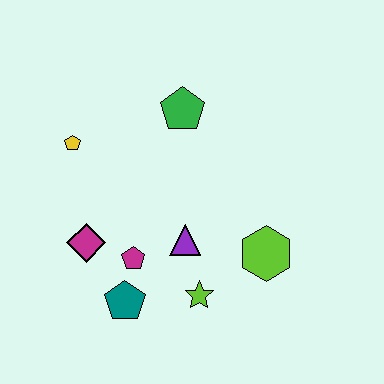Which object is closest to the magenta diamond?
The magenta pentagon is closest to the magenta diamond.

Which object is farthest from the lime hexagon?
The yellow pentagon is farthest from the lime hexagon.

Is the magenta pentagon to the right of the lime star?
No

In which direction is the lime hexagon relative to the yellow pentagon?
The lime hexagon is to the right of the yellow pentagon.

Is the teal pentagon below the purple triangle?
Yes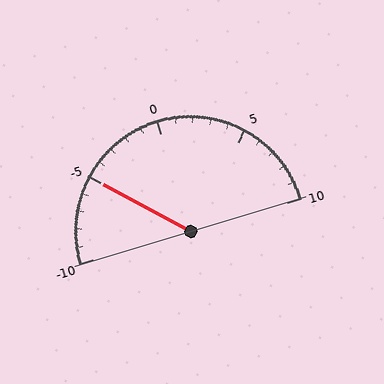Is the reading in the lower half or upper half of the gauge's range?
The reading is in the lower half of the range (-10 to 10).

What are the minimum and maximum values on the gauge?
The gauge ranges from -10 to 10.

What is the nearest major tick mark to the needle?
The nearest major tick mark is -5.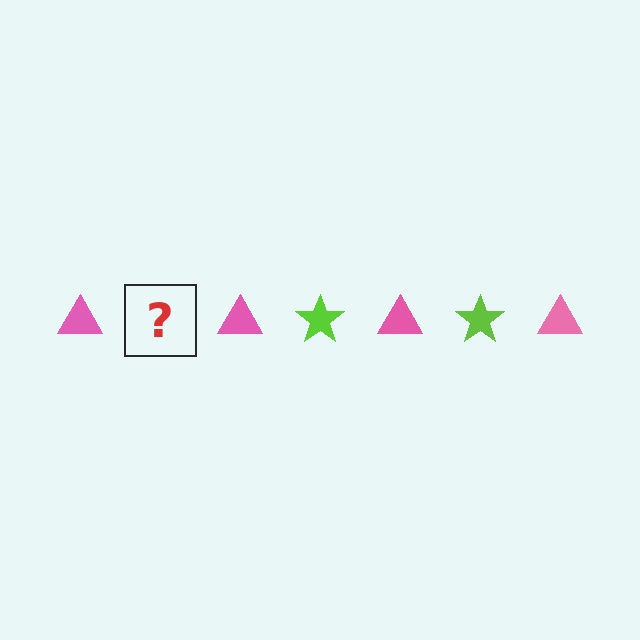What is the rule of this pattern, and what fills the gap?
The rule is that the pattern alternates between pink triangle and lime star. The gap should be filled with a lime star.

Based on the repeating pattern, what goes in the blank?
The blank should be a lime star.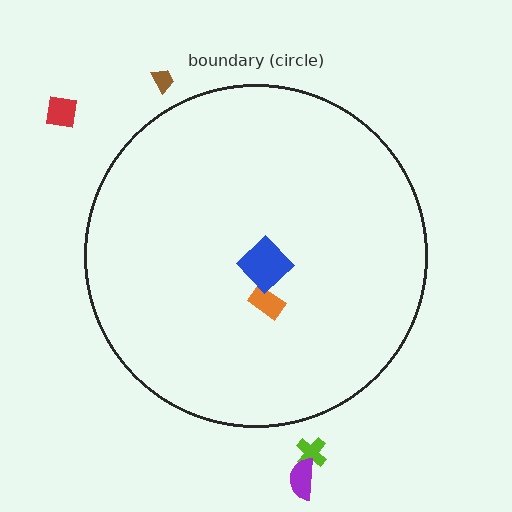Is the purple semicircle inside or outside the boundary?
Outside.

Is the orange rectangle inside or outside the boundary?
Inside.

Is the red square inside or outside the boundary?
Outside.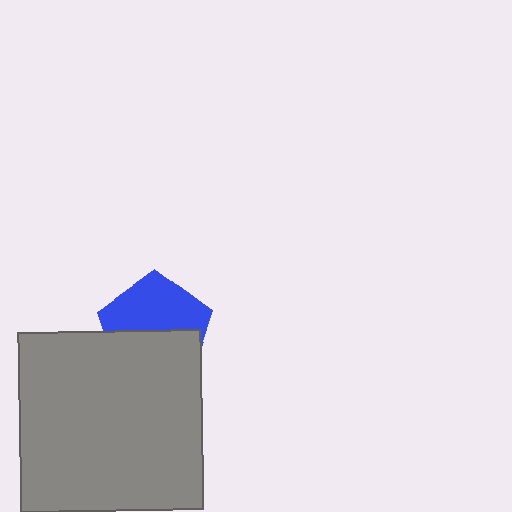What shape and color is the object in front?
The object in front is a gray rectangle.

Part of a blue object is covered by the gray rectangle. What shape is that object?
It is a pentagon.